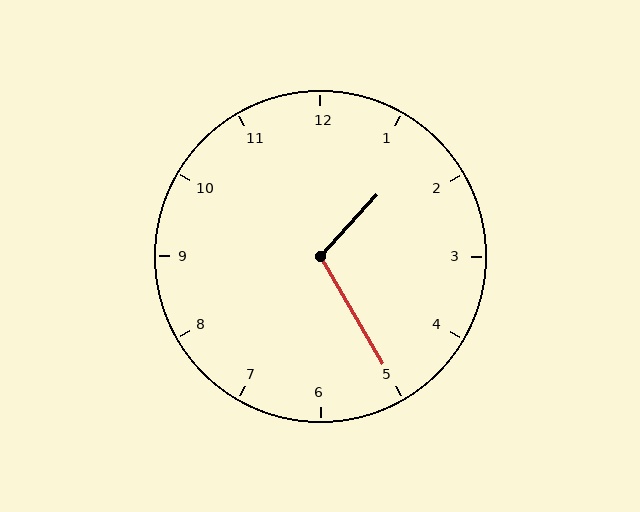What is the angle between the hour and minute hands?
Approximately 108 degrees.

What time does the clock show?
1:25.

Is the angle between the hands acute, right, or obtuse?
It is obtuse.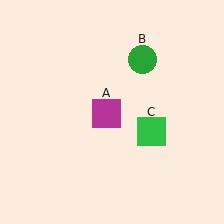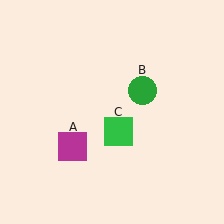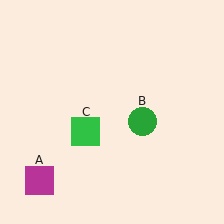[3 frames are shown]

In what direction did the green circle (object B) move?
The green circle (object B) moved down.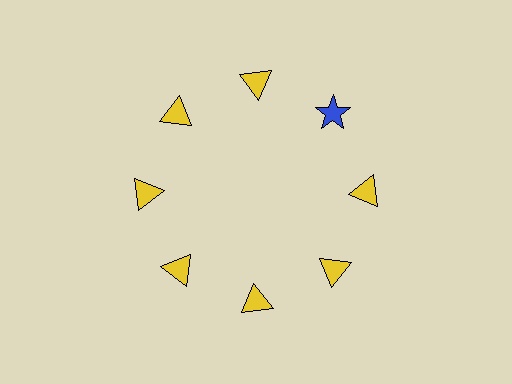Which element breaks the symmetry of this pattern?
The blue star at roughly the 2 o'clock position breaks the symmetry. All other shapes are yellow triangles.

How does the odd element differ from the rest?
It differs in both color (blue instead of yellow) and shape (star instead of triangle).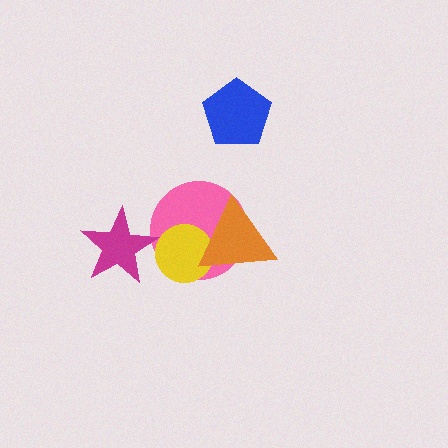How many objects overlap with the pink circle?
2 objects overlap with the pink circle.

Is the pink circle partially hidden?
Yes, it is partially covered by another shape.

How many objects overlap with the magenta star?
0 objects overlap with the magenta star.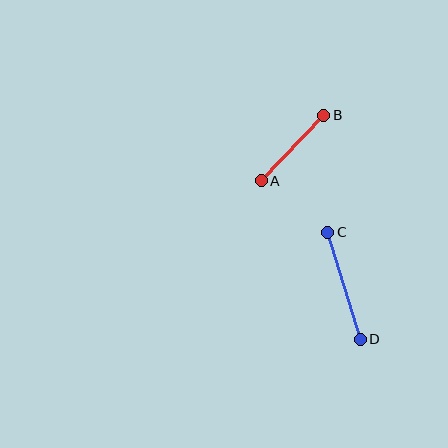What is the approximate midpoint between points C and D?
The midpoint is at approximately (344, 286) pixels.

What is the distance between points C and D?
The distance is approximately 112 pixels.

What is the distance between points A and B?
The distance is approximately 90 pixels.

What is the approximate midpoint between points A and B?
The midpoint is at approximately (293, 148) pixels.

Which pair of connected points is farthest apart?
Points C and D are farthest apart.